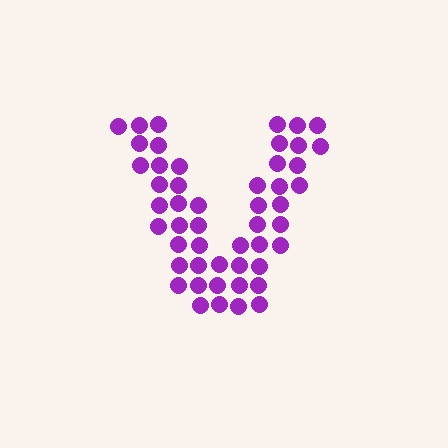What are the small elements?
The small elements are circles.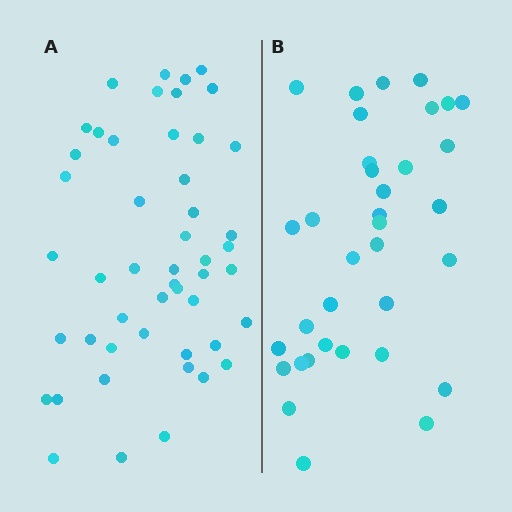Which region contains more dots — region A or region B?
Region A (the left region) has more dots.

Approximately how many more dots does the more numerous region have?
Region A has approximately 15 more dots than region B.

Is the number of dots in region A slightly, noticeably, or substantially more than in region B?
Region A has noticeably more, but not dramatically so. The ratio is roughly 1.4 to 1.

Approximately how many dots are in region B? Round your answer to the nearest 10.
About 40 dots. (The exact count is 35, which rounds to 40.)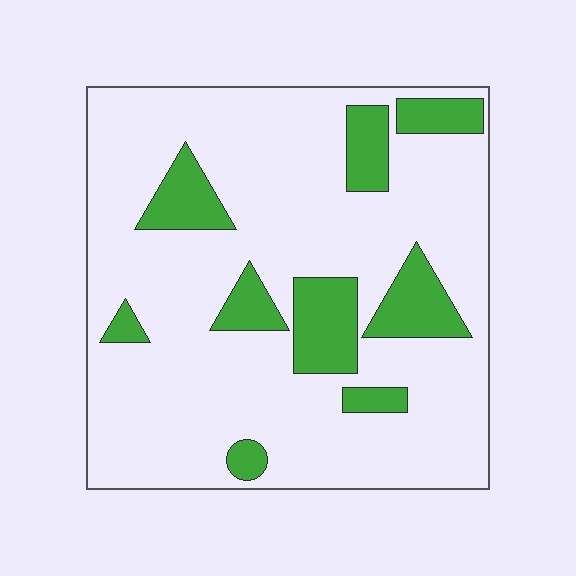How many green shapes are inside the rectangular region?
9.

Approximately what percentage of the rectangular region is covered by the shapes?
Approximately 20%.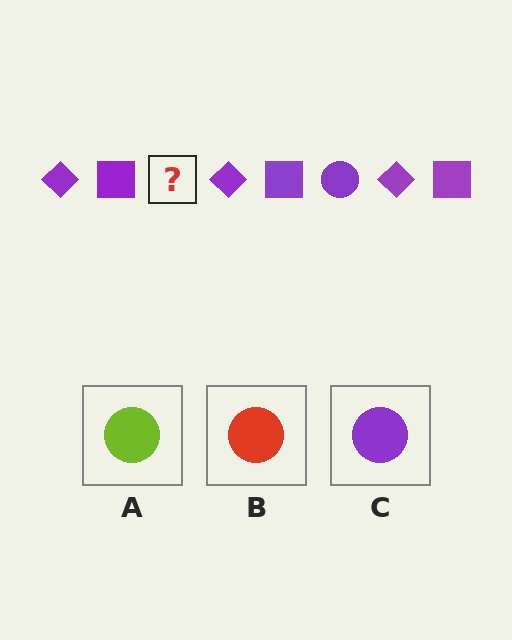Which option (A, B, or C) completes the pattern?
C.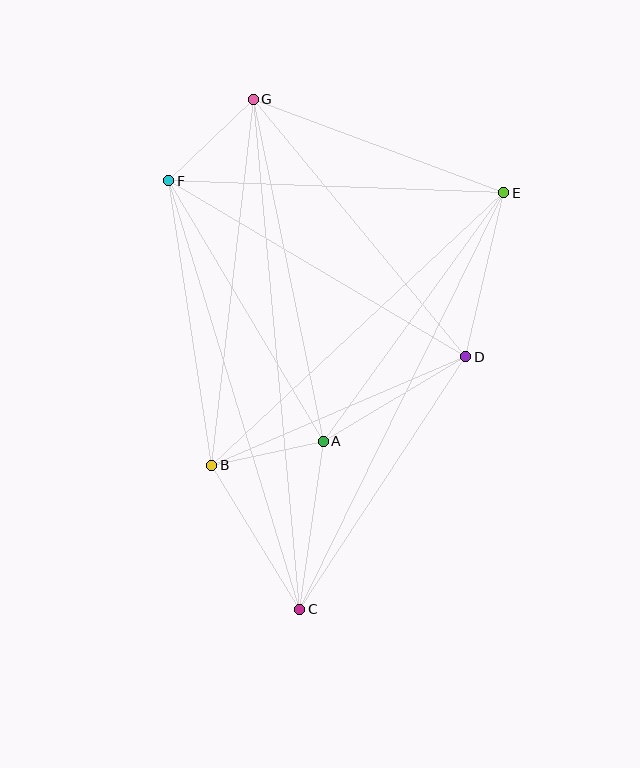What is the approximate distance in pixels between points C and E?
The distance between C and E is approximately 464 pixels.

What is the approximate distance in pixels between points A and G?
The distance between A and G is approximately 349 pixels.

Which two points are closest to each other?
Points A and B are closest to each other.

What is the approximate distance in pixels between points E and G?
The distance between E and G is approximately 268 pixels.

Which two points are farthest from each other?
Points C and G are farthest from each other.